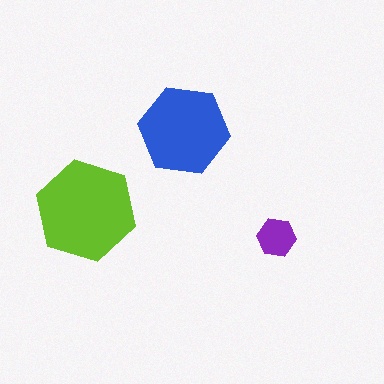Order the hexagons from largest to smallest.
the lime one, the blue one, the purple one.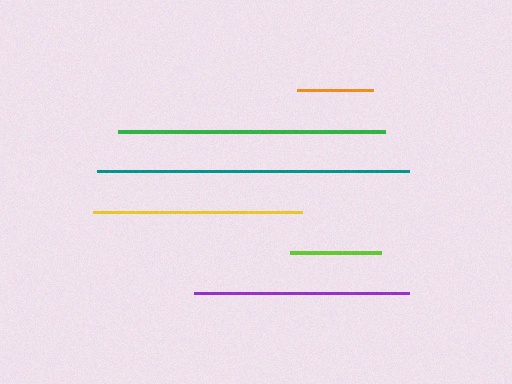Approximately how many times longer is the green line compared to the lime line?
The green line is approximately 2.9 times the length of the lime line.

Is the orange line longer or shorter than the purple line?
The purple line is longer than the orange line.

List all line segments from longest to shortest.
From longest to shortest: teal, green, purple, yellow, lime, orange.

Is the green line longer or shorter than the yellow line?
The green line is longer than the yellow line.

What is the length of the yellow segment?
The yellow segment is approximately 209 pixels long.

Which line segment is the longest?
The teal line is the longest at approximately 312 pixels.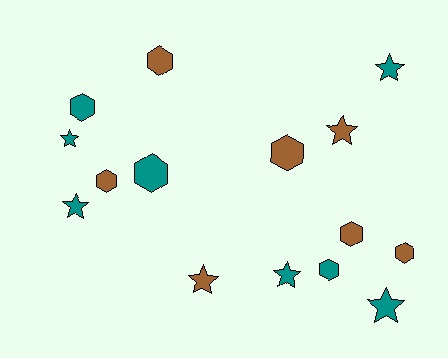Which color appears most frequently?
Teal, with 8 objects.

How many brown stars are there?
There are 2 brown stars.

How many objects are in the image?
There are 15 objects.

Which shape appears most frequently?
Hexagon, with 8 objects.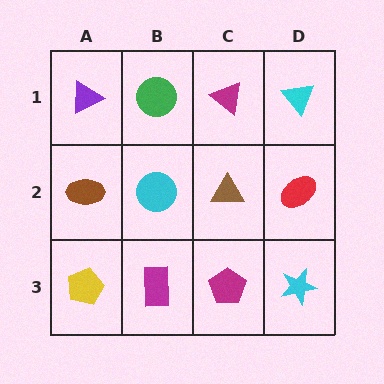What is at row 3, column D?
A cyan star.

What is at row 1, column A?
A purple triangle.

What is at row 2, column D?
A red ellipse.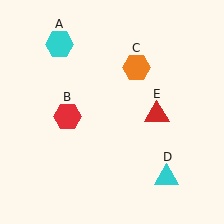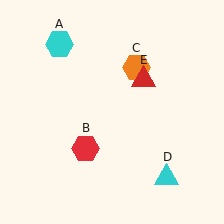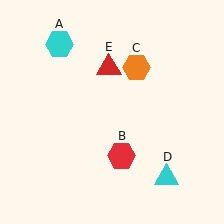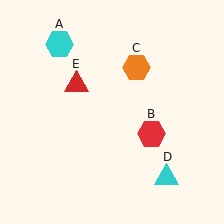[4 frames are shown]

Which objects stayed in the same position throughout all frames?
Cyan hexagon (object A) and orange hexagon (object C) and cyan triangle (object D) remained stationary.